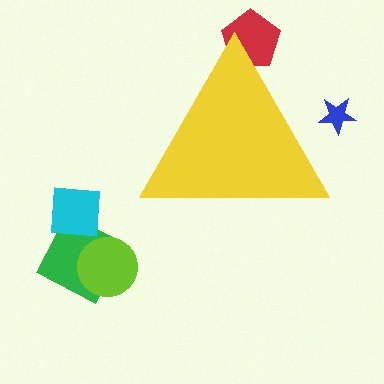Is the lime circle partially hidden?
No, the lime circle is fully visible.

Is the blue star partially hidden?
Yes, the blue star is partially hidden behind the yellow triangle.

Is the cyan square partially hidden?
No, the cyan square is fully visible.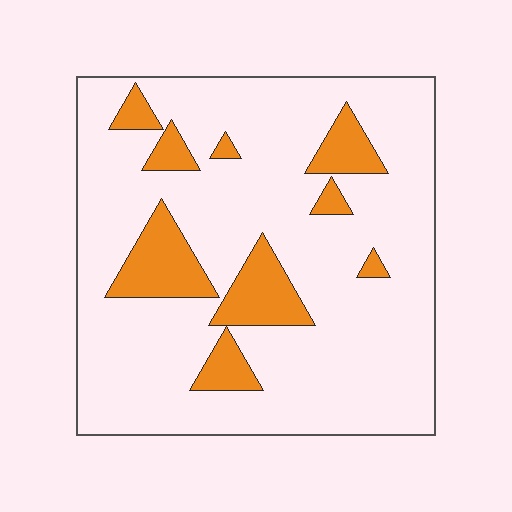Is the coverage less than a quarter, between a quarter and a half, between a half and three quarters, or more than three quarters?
Less than a quarter.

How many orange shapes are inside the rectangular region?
9.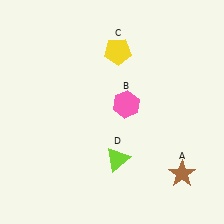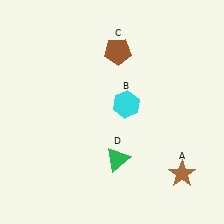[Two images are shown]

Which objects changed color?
B changed from pink to cyan. C changed from yellow to brown. D changed from lime to green.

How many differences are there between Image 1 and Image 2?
There are 3 differences between the two images.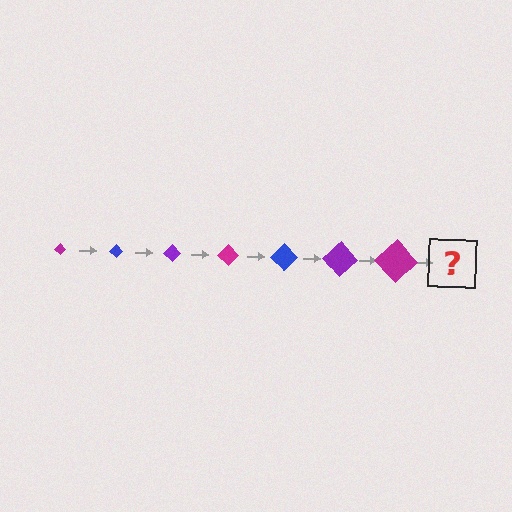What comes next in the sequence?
The next element should be a blue diamond, larger than the previous one.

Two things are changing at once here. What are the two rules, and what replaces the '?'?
The two rules are that the diamond grows larger each step and the color cycles through magenta, blue, and purple. The '?' should be a blue diamond, larger than the previous one.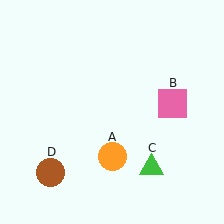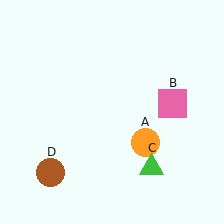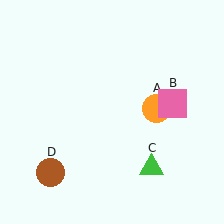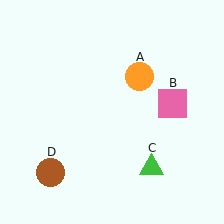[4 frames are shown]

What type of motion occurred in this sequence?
The orange circle (object A) rotated counterclockwise around the center of the scene.